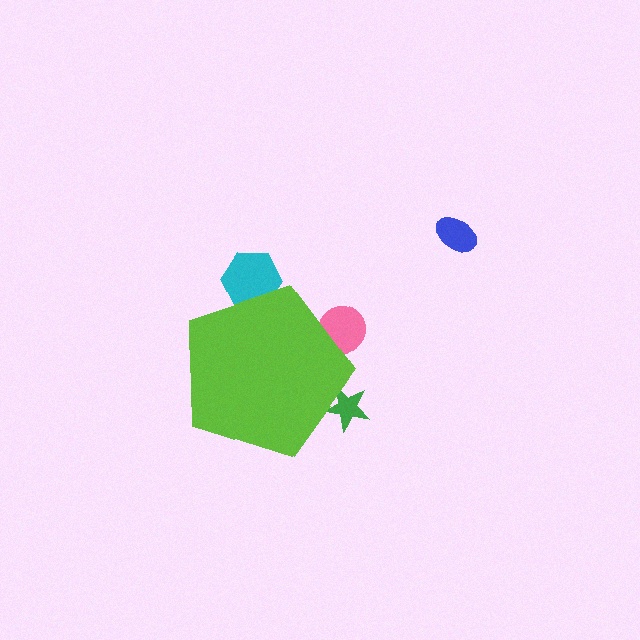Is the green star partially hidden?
Yes, the green star is partially hidden behind the lime pentagon.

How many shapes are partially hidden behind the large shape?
3 shapes are partially hidden.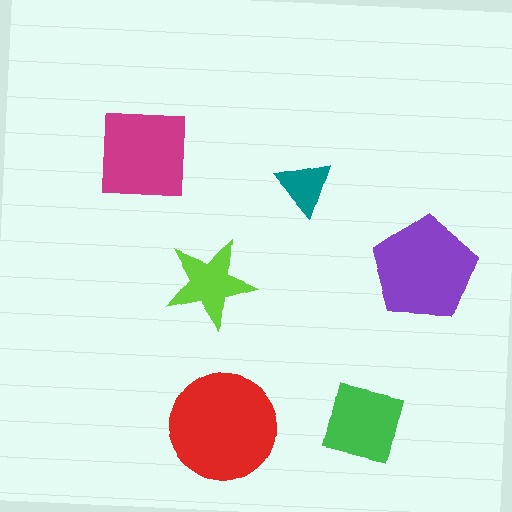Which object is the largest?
The red circle.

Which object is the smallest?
The teal triangle.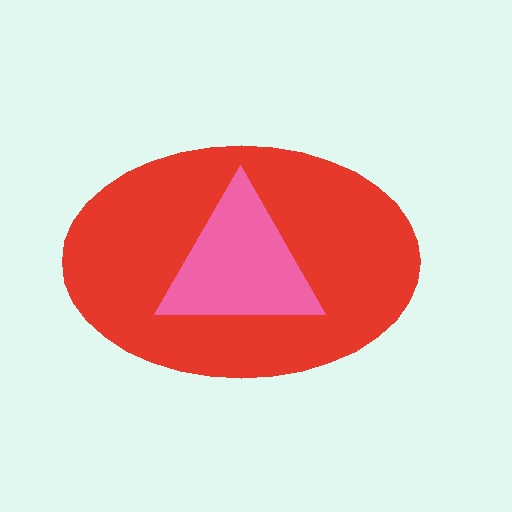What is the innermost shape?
The pink triangle.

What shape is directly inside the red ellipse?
The pink triangle.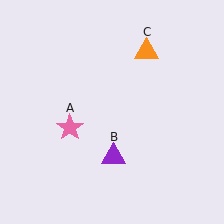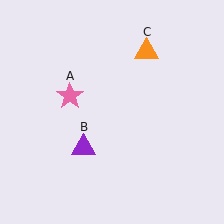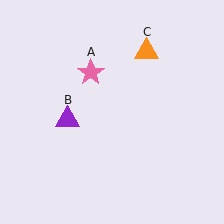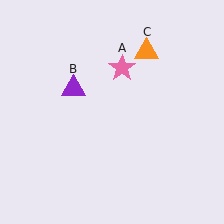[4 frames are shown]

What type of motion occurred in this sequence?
The pink star (object A), purple triangle (object B) rotated clockwise around the center of the scene.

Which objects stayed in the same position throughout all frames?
Orange triangle (object C) remained stationary.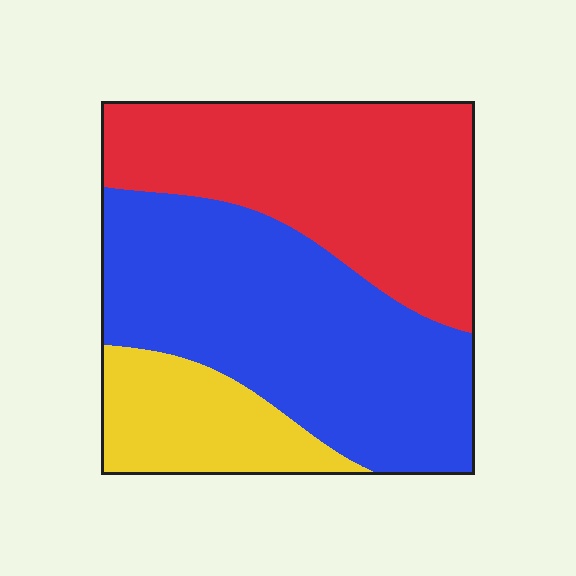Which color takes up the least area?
Yellow, at roughly 15%.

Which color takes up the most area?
Blue, at roughly 45%.